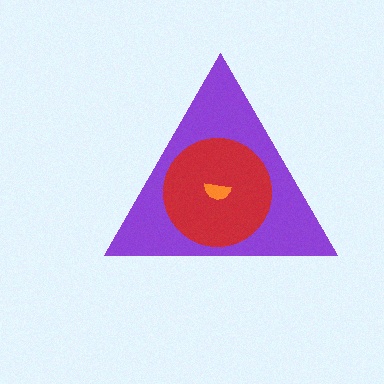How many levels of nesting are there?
3.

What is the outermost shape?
The purple triangle.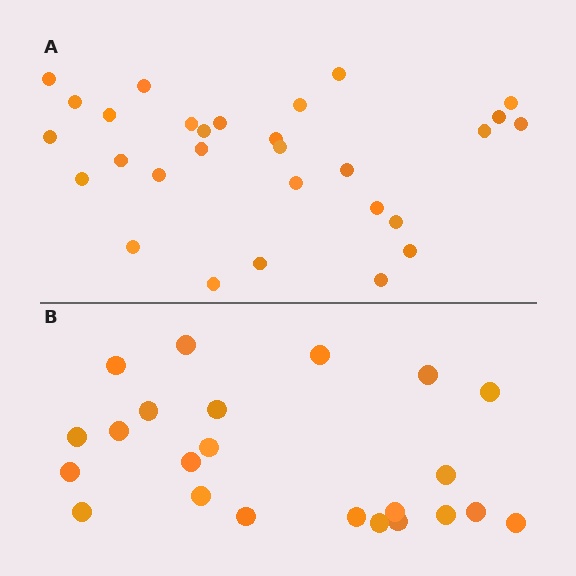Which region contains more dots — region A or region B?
Region A (the top region) has more dots.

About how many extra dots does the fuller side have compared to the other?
Region A has about 6 more dots than region B.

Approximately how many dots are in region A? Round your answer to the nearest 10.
About 30 dots. (The exact count is 29, which rounds to 30.)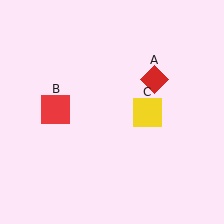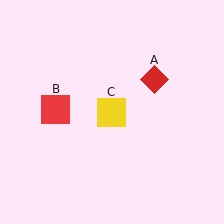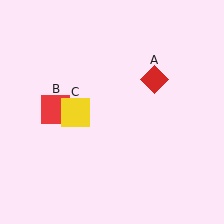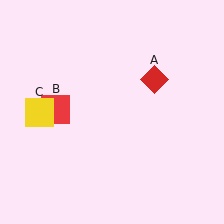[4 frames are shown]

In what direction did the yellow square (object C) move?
The yellow square (object C) moved left.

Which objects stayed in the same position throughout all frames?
Red diamond (object A) and red square (object B) remained stationary.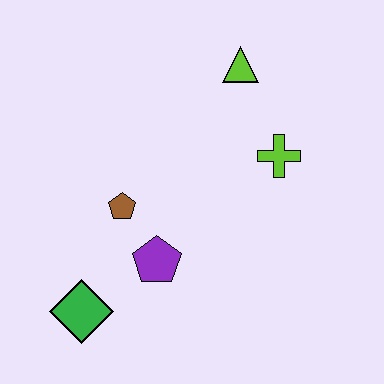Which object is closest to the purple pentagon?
The brown pentagon is closest to the purple pentagon.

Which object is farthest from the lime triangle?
The green diamond is farthest from the lime triangle.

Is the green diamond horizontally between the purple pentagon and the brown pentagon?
No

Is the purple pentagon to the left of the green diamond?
No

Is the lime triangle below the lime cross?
No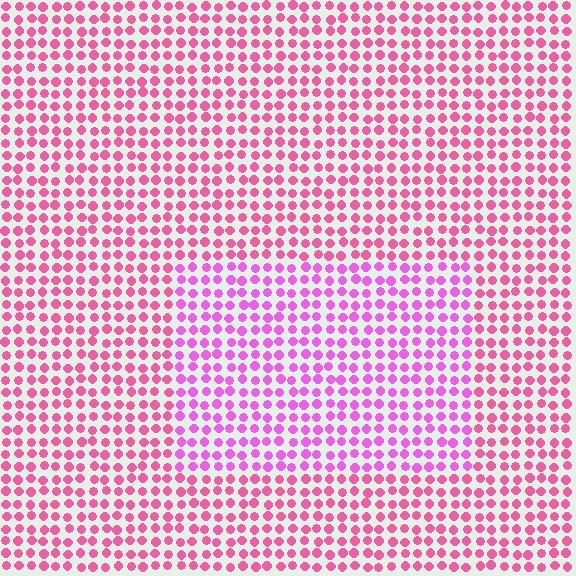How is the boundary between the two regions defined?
The boundary is defined purely by a slight shift in hue (about 30 degrees). Spacing, size, and orientation are identical on both sides.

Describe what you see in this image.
The image is filled with small pink elements in a uniform arrangement. A rectangle-shaped region is visible where the elements are tinted to a slightly different hue, forming a subtle color boundary.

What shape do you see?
I see a rectangle.